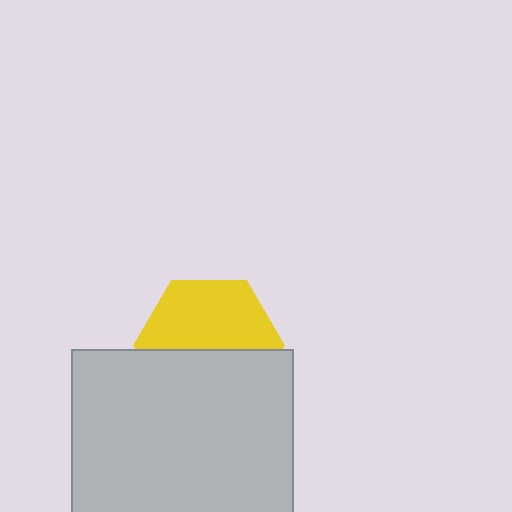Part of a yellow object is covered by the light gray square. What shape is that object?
It is a hexagon.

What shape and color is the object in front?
The object in front is a light gray square.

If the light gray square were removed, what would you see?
You would see the complete yellow hexagon.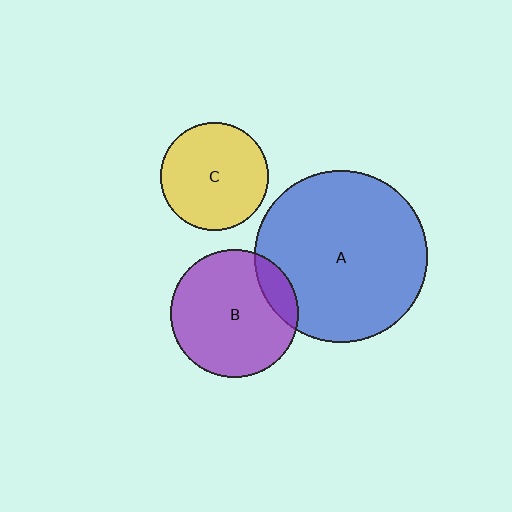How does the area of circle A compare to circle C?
Approximately 2.5 times.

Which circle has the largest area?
Circle A (blue).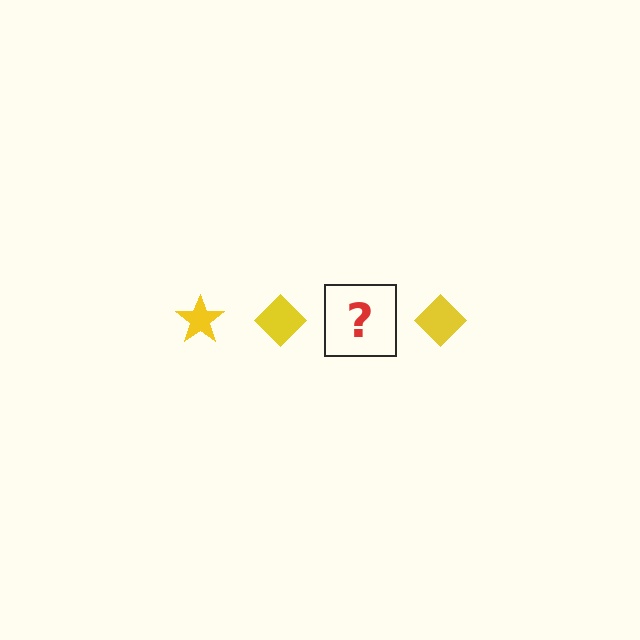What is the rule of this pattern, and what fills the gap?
The rule is that the pattern cycles through star, diamond shapes in yellow. The gap should be filled with a yellow star.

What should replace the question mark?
The question mark should be replaced with a yellow star.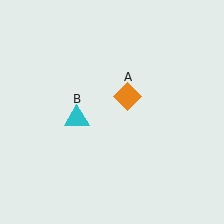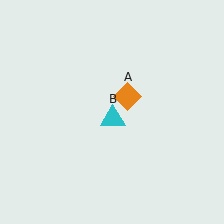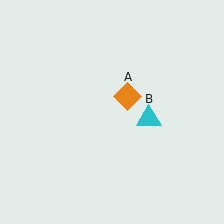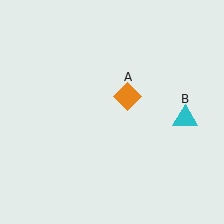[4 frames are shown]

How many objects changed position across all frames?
1 object changed position: cyan triangle (object B).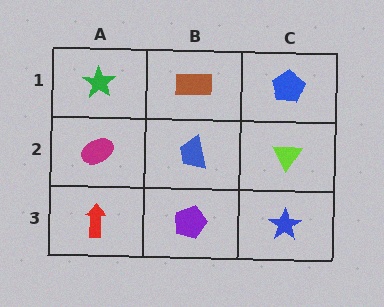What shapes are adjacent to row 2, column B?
A brown rectangle (row 1, column B), a purple pentagon (row 3, column B), a magenta ellipse (row 2, column A), a lime triangle (row 2, column C).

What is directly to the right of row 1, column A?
A brown rectangle.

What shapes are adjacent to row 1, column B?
A blue trapezoid (row 2, column B), a green star (row 1, column A), a blue pentagon (row 1, column C).